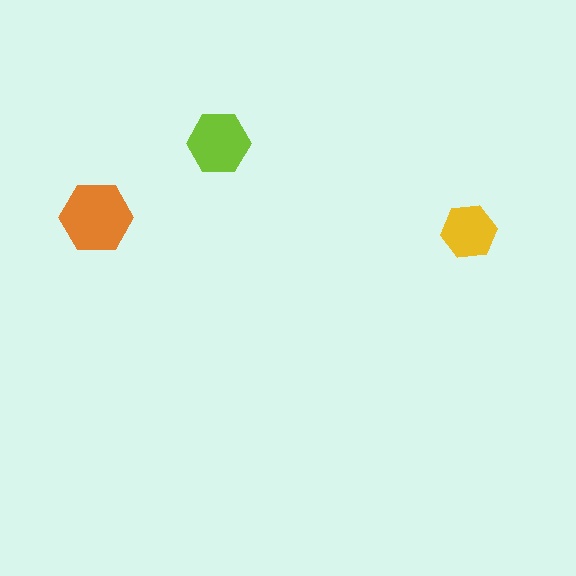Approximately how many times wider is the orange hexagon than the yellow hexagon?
About 1.5 times wider.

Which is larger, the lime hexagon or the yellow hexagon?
The lime one.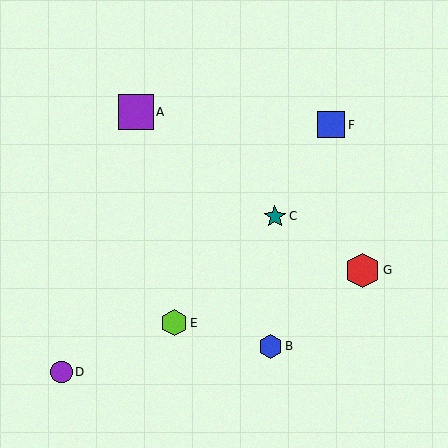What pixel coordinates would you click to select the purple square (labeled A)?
Click at (136, 112) to select the purple square A.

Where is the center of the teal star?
The center of the teal star is at (275, 217).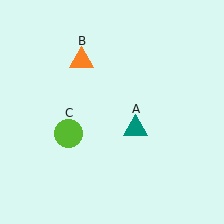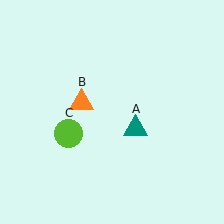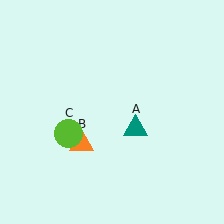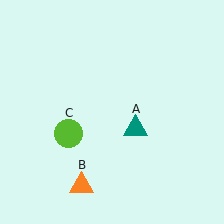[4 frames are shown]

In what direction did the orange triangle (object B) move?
The orange triangle (object B) moved down.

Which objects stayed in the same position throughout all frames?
Teal triangle (object A) and lime circle (object C) remained stationary.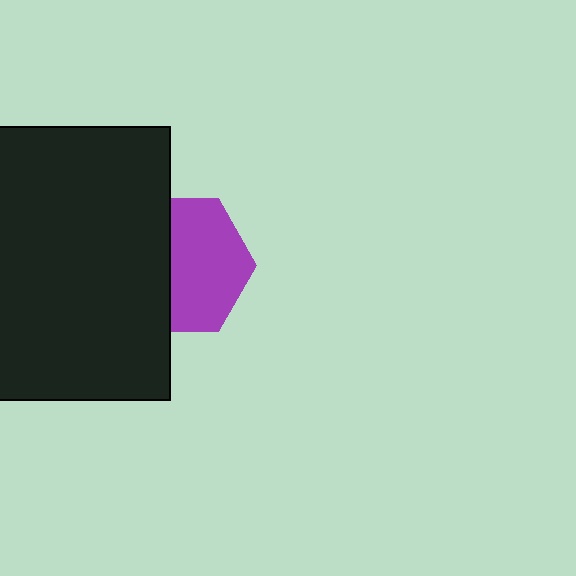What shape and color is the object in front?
The object in front is a black rectangle.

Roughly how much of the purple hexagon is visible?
About half of it is visible (roughly 57%).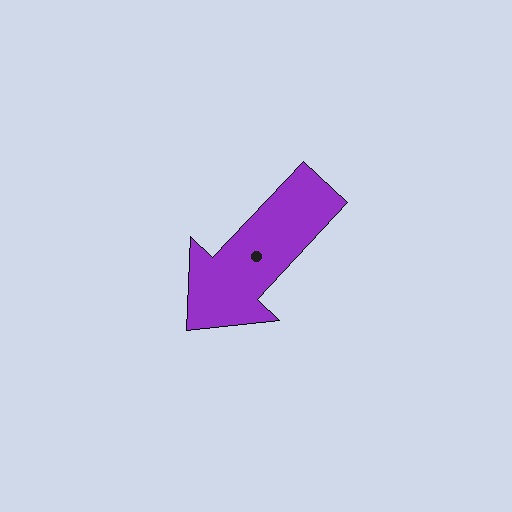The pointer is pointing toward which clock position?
Roughly 7 o'clock.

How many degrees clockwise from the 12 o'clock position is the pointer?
Approximately 223 degrees.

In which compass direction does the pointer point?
Southwest.